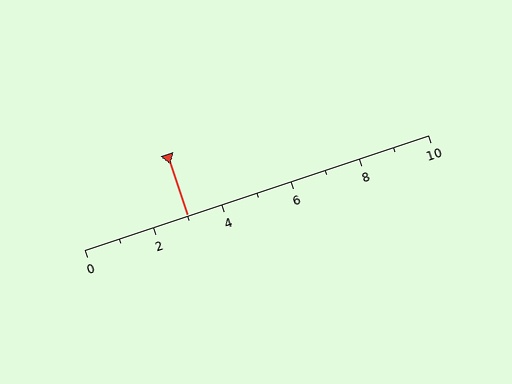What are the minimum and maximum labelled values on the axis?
The axis runs from 0 to 10.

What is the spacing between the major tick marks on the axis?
The major ticks are spaced 2 apart.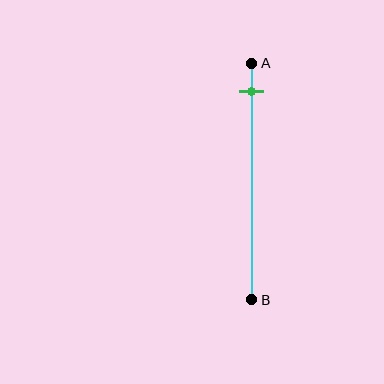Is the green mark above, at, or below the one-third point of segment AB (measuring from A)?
The green mark is above the one-third point of segment AB.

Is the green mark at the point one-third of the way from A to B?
No, the mark is at about 10% from A, not at the 33% one-third point.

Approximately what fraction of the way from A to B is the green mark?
The green mark is approximately 10% of the way from A to B.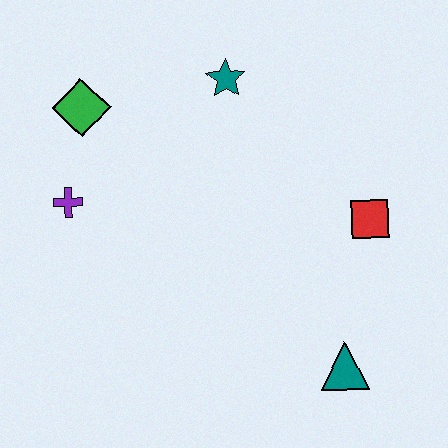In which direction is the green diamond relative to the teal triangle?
The green diamond is above the teal triangle.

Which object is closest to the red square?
The teal triangle is closest to the red square.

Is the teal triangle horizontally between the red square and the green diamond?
Yes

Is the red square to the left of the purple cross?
No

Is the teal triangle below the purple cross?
Yes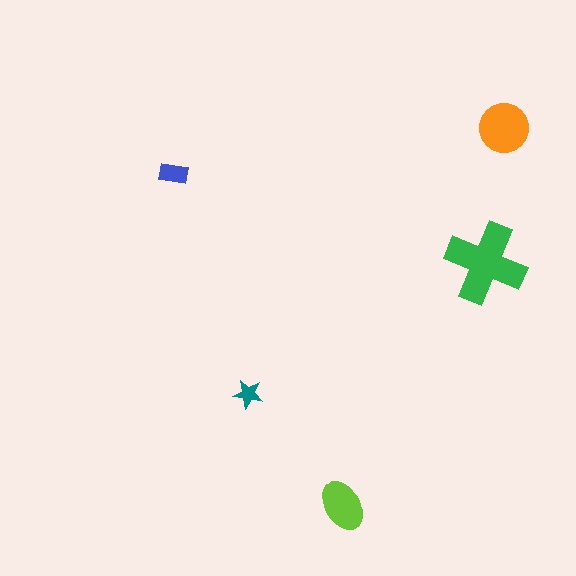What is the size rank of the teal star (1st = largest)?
5th.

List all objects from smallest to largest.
The teal star, the blue rectangle, the lime ellipse, the orange circle, the green cross.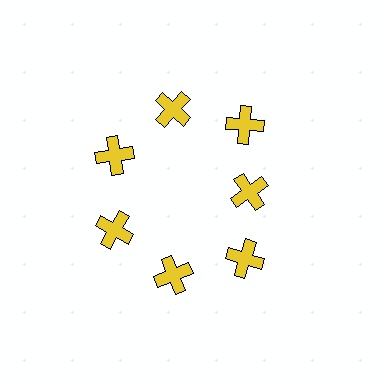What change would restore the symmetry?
The symmetry would be restored by moving it outward, back onto the ring so that all 7 crosses sit at equal angles and equal distance from the center.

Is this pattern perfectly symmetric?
No. The 7 yellow crosses are arranged in a ring, but one element near the 3 o'clock position is pulled inward toward the center, breaking the 7-fold rotational symmetry.